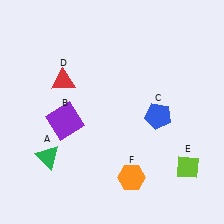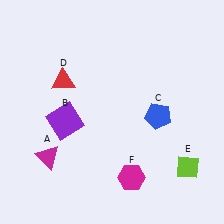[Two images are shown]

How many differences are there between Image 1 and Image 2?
There are 2 differences between the two images.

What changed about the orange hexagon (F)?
In Image 1, F is orange. In Image 2, it changed to magenta.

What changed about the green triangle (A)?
In Image 1, A is green. In Image 2, it changed to magenta.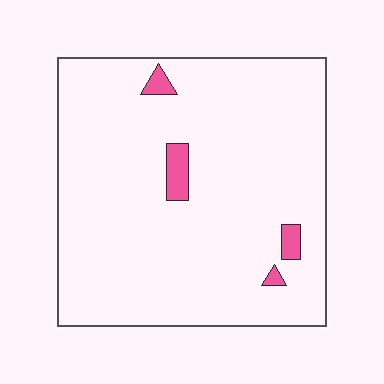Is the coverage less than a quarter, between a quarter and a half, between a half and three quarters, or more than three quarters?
Less than a quarter.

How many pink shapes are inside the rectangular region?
4.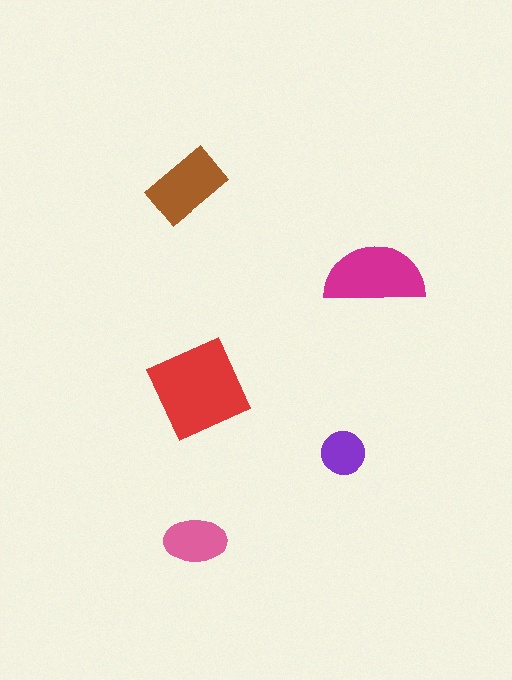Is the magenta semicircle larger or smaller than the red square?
Smaller.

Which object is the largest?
The red square.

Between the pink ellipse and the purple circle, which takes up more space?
The pink ellipse.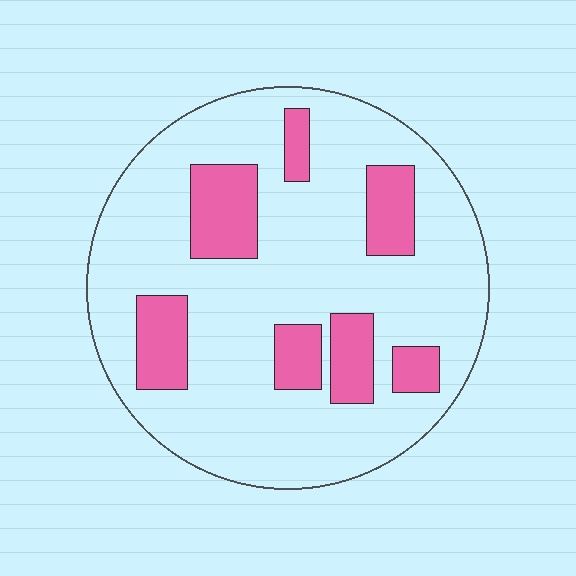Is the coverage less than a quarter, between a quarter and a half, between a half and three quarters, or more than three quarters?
Less than a quarter.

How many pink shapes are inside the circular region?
7.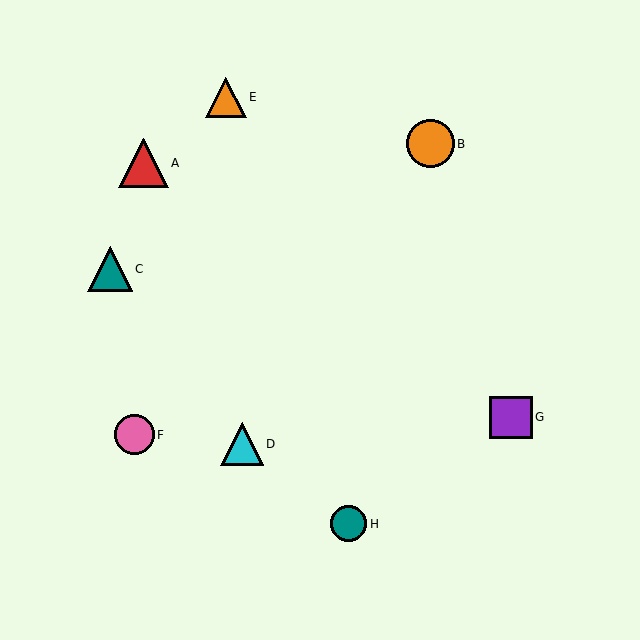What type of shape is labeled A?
Shape A is a red triangle.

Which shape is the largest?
The red triangle (labeled A) is the largest.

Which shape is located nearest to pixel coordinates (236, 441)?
The cyan triangle (labeled D) at (242, 444) is nearest to that location.